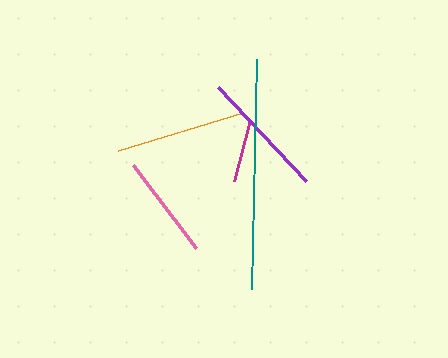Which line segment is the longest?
The teal line is the longest at approximately 230 pixels.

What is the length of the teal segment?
The teal segment is approximately 230 pixels long.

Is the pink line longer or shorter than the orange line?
The orange line is longer than the pink line.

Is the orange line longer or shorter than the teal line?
The teal line is longer than the orange line.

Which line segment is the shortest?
The magenta line is the shortest at approximately 63 pixels.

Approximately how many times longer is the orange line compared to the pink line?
The orange line is approximately 1.3 times the length of the pink line.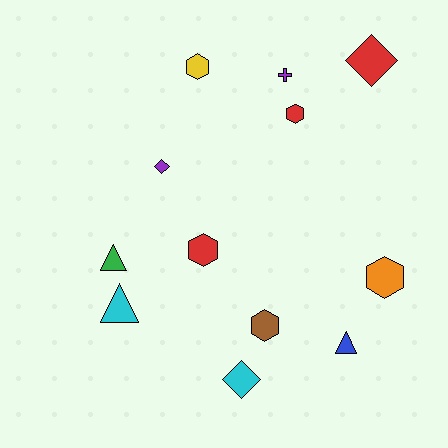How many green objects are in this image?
There is 1 green object.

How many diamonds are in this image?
There are 3 diamonds.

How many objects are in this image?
There are 12 objects.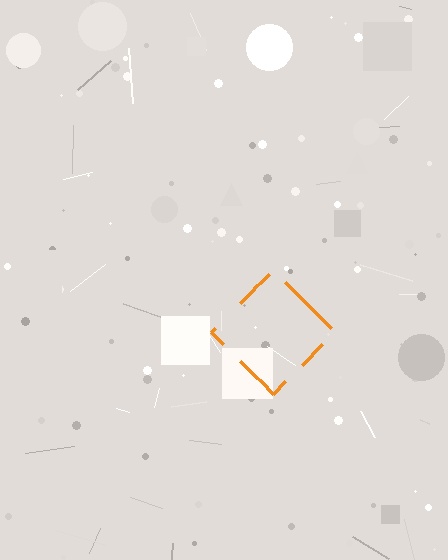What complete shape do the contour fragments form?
The contour fragments form a diamond.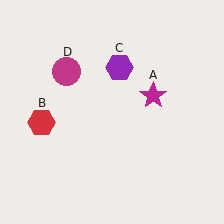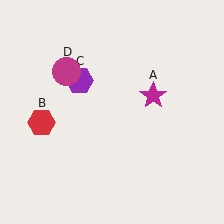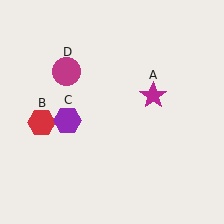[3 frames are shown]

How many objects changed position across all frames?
1 object changed position: purple hexagon (object C).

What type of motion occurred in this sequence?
The purple hexagon (object C) rotated counterclockwise around the center of the scene.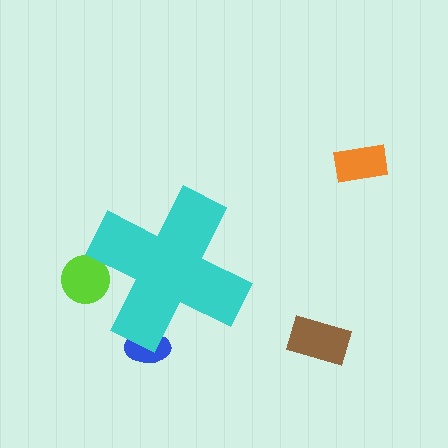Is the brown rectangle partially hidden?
No, the brown rectangle is fully visible.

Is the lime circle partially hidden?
Yes, the lime circle is partially hidden behind the cyan cross.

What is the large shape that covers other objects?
A cyan cross.